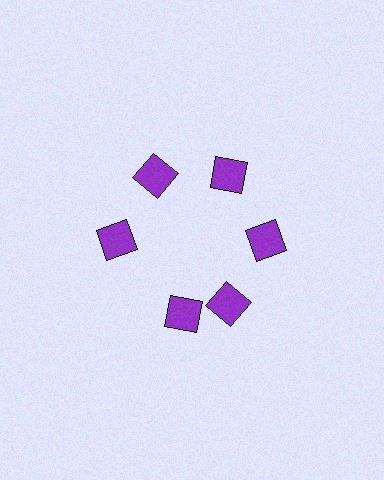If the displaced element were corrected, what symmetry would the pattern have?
It would have 6-fold rotational symmetry — the pattern would map onto itself every 60 degrees.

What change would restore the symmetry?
The symmetry would be restored by rotating it back into even spacing with its neighbors so that all 6 squares sit at equal angles and equal distance from the center.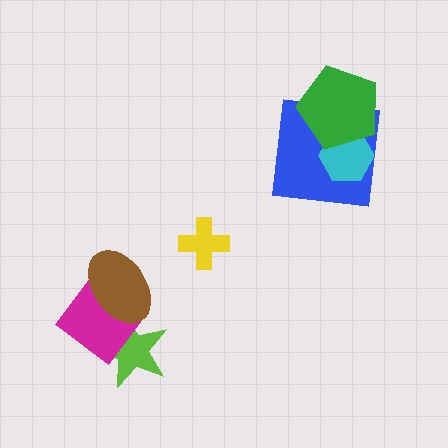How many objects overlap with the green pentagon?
2 objects overlap with the green pentagon.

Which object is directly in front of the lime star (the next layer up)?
The magenta diamond is directly in front of the lime star.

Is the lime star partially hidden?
Yes, it is partially covered by another shape.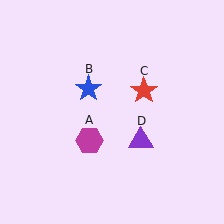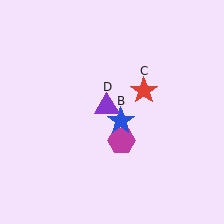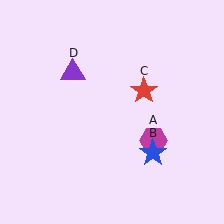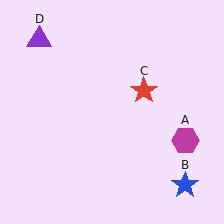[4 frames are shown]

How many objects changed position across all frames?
3 objects changed position: magenta hexagon (object A), blue star (object B), purple triangle (object D).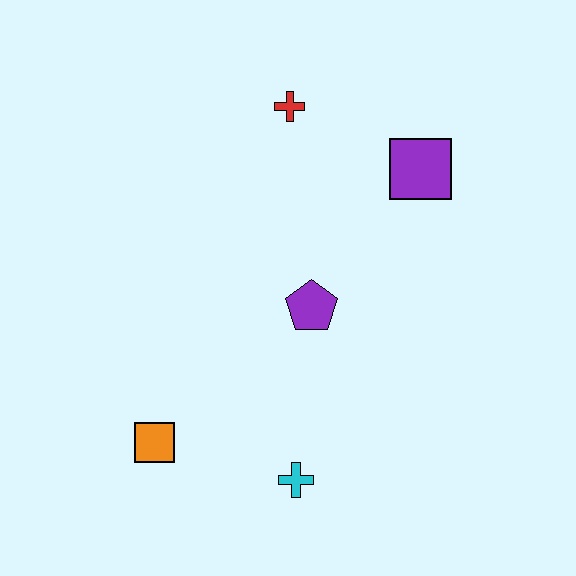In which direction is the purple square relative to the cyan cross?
The purple square is above the cyan cross.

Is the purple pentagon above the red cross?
No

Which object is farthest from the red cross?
The cyan cross is farthest from the red cross.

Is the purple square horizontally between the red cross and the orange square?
No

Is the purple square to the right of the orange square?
Yes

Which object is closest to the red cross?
The purple square is closest to the red cross.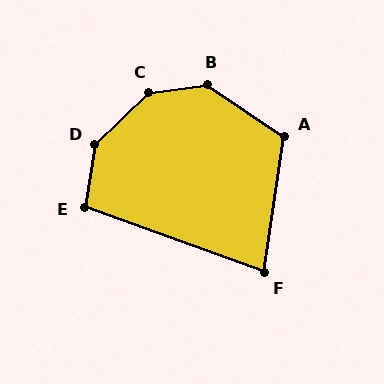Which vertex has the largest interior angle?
C, at approximately 144 degrees.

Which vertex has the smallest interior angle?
F, at approximately 79 degrees.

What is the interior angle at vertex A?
Approximately 115 degrees (obtuse).